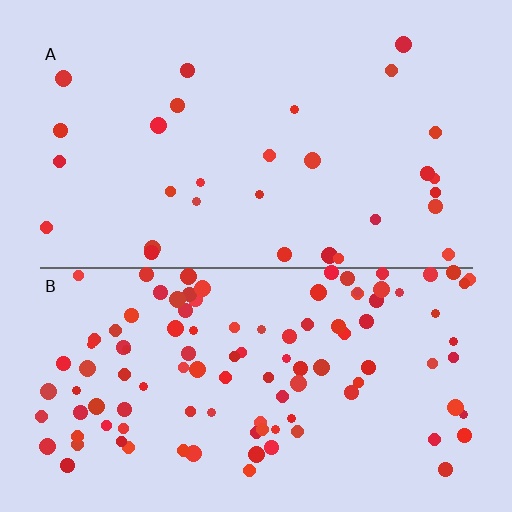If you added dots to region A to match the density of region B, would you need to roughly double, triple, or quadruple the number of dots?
Approximately quadruple.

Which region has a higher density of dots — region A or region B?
B (the bottom).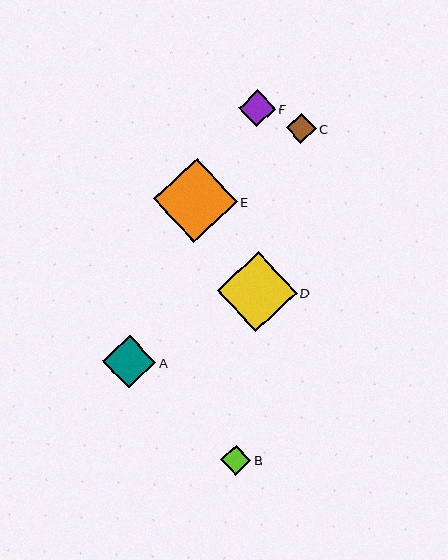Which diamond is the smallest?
Diamond C is the smallest with a size of approximately 29 pixels.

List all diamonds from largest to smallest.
From largest to smallest: E, D, A, F, B, C.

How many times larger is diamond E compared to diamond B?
Diamond E is approximately 2.8 times the size of diamond B.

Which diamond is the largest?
Diamond E is the largest with a size of approximately 84 pixels.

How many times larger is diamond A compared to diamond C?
Diamond A is approximately 1.8 times the size of diamond C.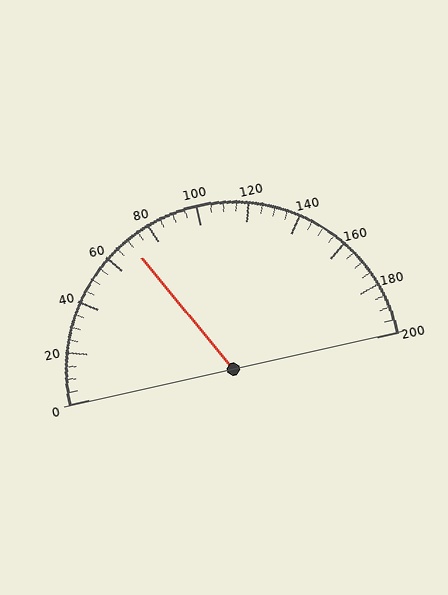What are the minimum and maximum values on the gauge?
The gauge ranges from 0 to 200.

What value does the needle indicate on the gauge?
The needle indicates approximately 70.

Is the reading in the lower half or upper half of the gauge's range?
The reading is in the lower half of the range (0 to 200).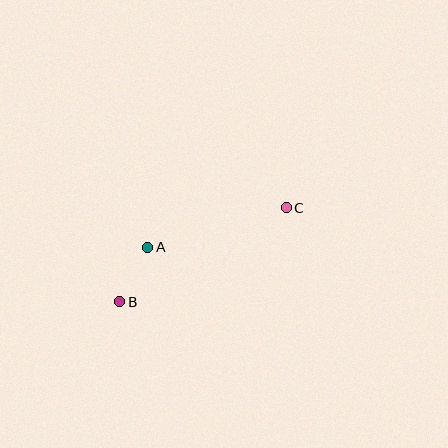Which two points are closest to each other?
Points A and B are closest to each other.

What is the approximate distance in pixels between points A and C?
The distance between A and C is approximately 144 pixels.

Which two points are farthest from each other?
Points B and C are farthest from each other.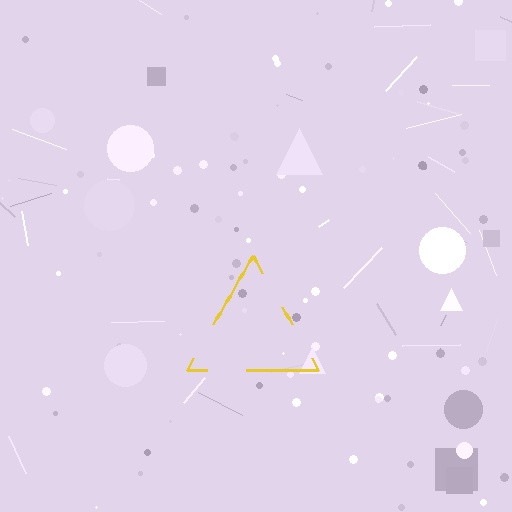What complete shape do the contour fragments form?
The contour fragments form a triangle.